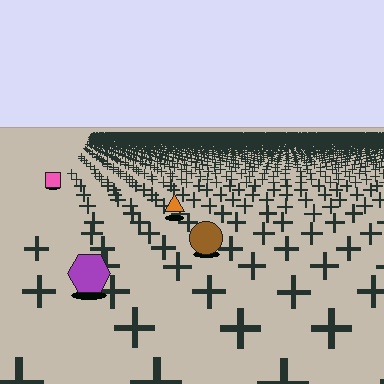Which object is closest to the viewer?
The purple hexagon is closest. The texture marks near it are larger and more spread out.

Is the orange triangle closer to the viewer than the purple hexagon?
No. The purple hexagon is closer — you can tell from the texture gradient: the ground texture is coarser near it.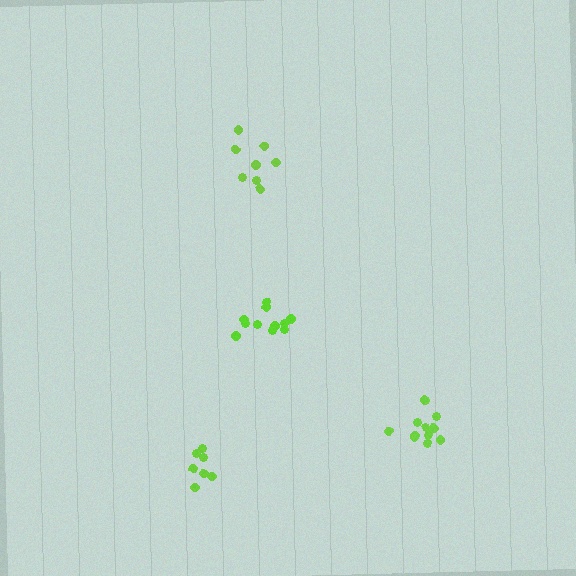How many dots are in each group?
Group 1: 8 dots, Group 2: 12 dots, Group 3: 7 dots, Group 4: 11 dots (38 total).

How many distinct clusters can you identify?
There are 4 distinct clusters.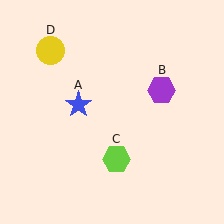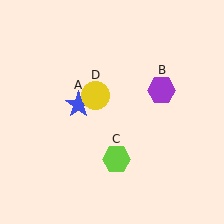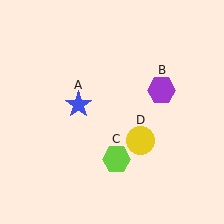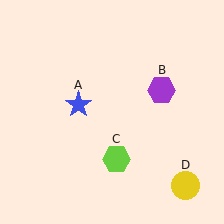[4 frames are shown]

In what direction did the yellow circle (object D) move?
The yellow circle (object D) moved down and to the right.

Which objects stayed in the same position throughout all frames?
Blue star (object A) and purple hexagon (object B) and lime hexagon (object C) remained stationary.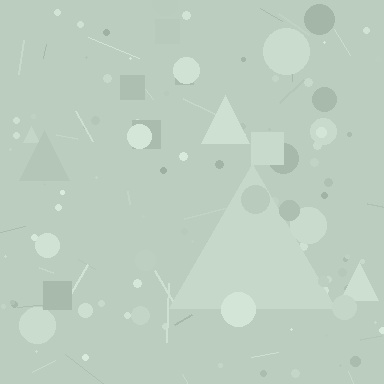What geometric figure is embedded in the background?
A triangle is embedded in the background.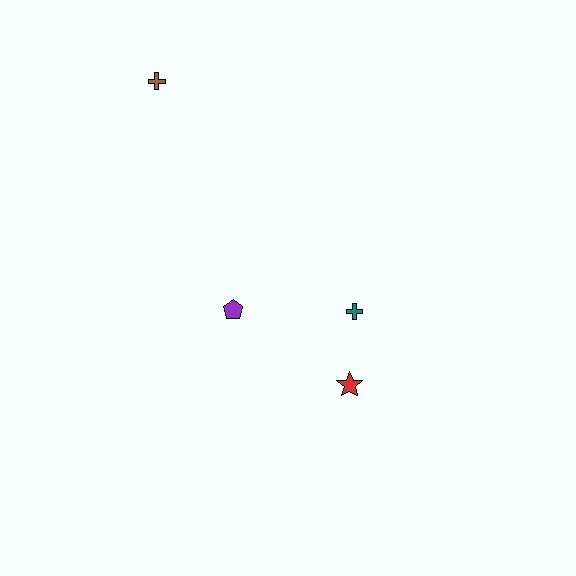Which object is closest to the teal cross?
The red star is closest to the teal cross.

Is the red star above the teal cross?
No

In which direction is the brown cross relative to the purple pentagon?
The brown cross is above the purple pentagon.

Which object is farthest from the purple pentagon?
The brown cross is farthest from the purple pentagon.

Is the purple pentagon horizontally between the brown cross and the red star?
Yes